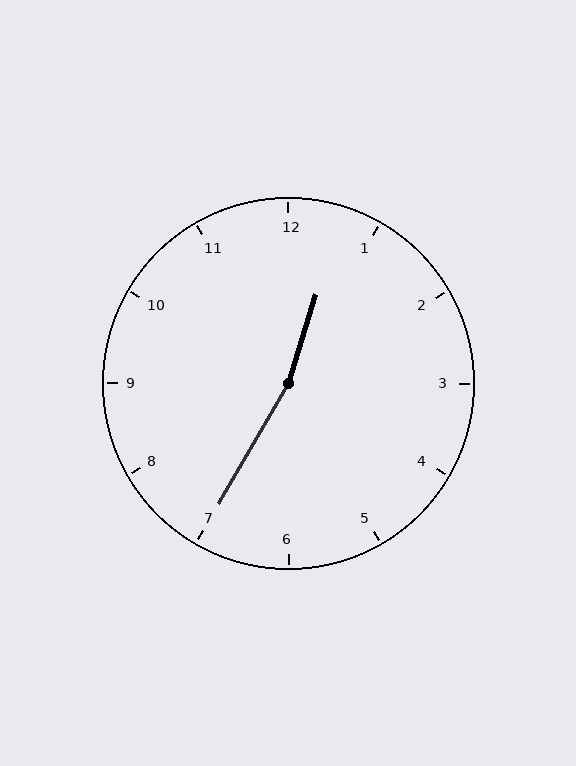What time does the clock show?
12:35.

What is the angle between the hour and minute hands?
Approximately 168 degrees.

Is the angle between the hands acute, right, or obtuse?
It is obtuse.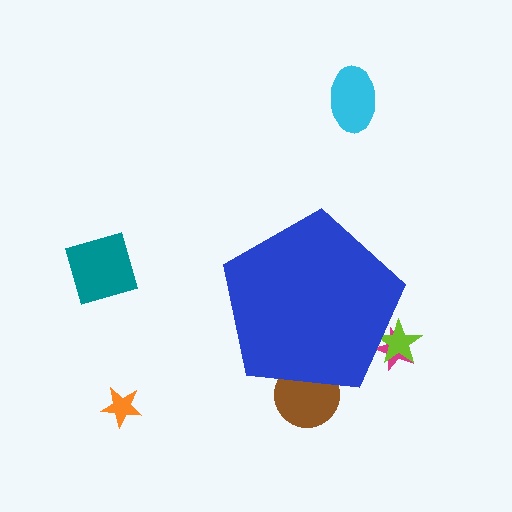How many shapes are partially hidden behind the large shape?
3 shapes are partially hidden.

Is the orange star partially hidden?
No, the orange star is fully visible.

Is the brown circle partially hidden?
Yes, the brown circle is partially hidden behind the blue pentagon.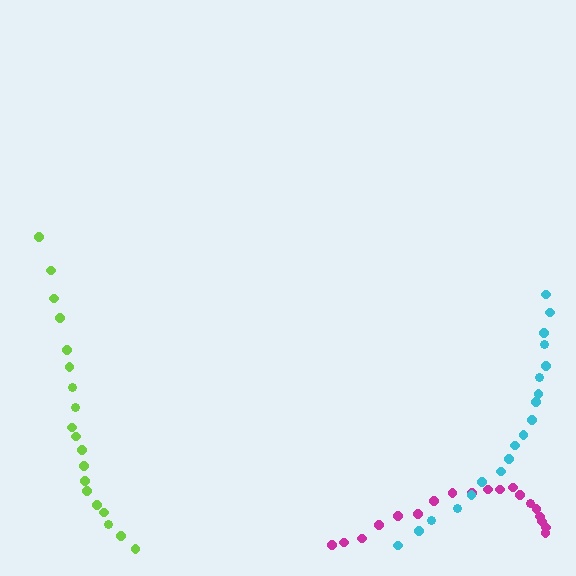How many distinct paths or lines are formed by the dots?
There are 3 distinct paths.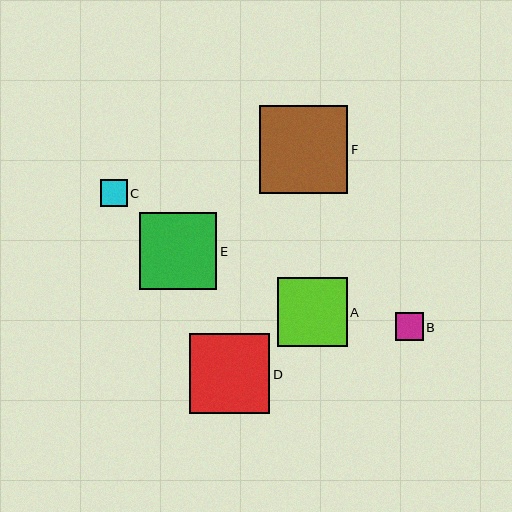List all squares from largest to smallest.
From largest to smallest: F, D, E, A, B, C.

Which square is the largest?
Square F is the largest with a size of approximately 88 pixels.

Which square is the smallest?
Square C is the smallest with a size of approximately 27 pixels.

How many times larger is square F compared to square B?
Square F is approximately 3.1 times the size of square B.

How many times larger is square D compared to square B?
Square D is approximately 2.9 times the size of square B.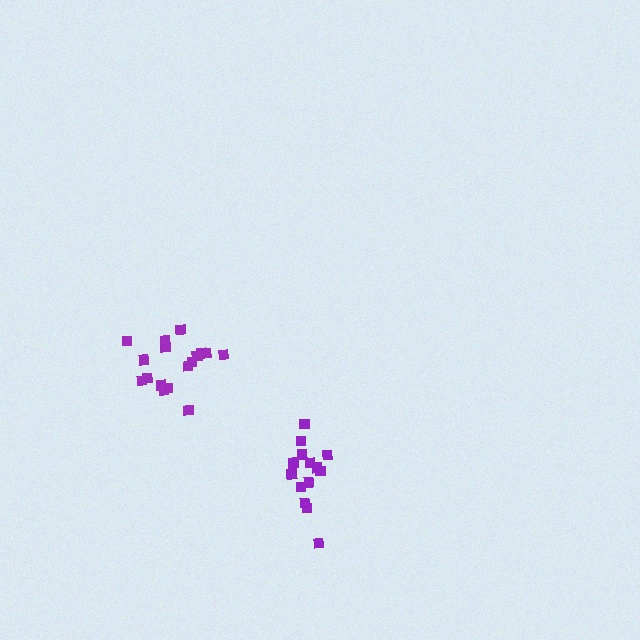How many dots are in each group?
Group 1: 17 dots, Group 2: 14 dots (31 total).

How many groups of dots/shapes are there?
There are 2 groups.